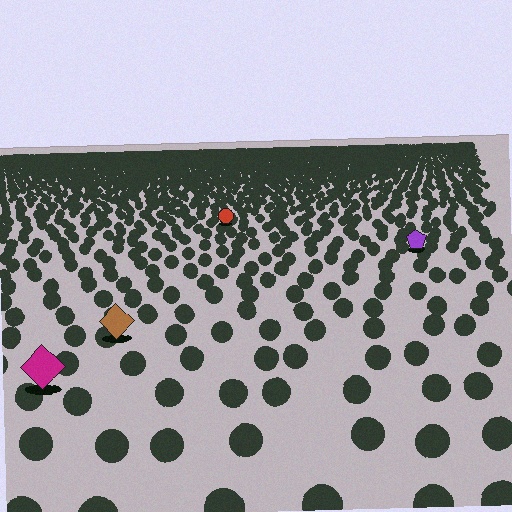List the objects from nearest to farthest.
From nearest to farthest: the magenta diamond, the brown diamond, the purple pentagon, the red circle.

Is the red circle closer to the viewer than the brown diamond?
No. The brown diamond is closer — you can tell from the texture gradient: the ground texture is coarser near it.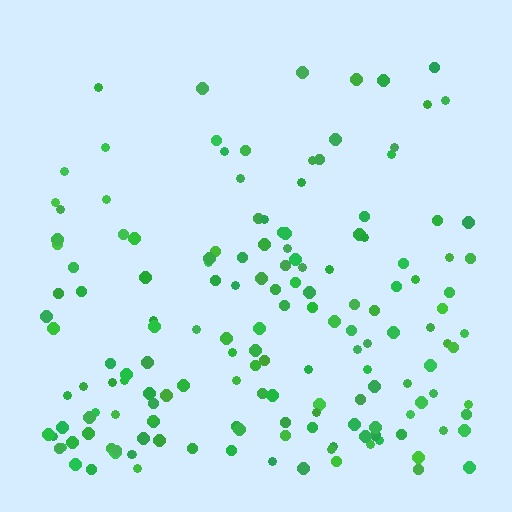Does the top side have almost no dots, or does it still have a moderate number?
Still a moderate number, just noticeably fewer than the bottom.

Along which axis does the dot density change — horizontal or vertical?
Vertical.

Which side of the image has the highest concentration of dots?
The bottom.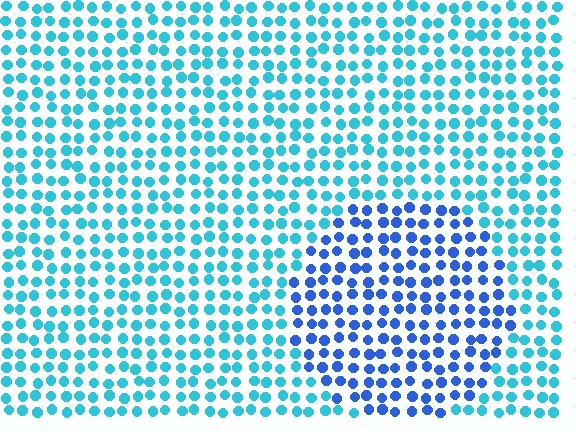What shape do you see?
I see a circle.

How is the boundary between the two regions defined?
The boundary is defined purely by a slight shift in hue (about 36 degrees). Spacing, size, and orientation are identical on both sides.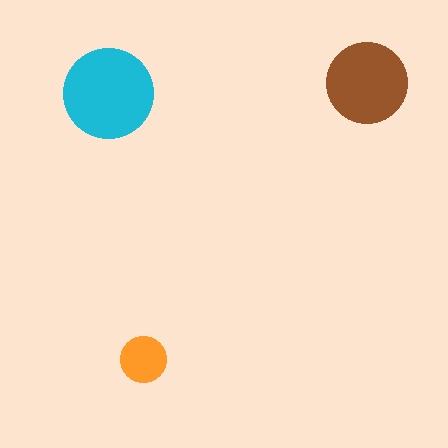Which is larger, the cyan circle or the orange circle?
The cyan one.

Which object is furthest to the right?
The brown circle is rightmost.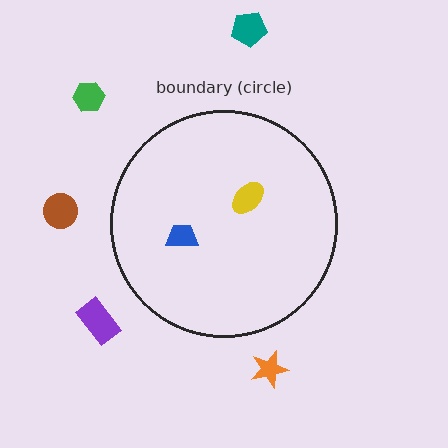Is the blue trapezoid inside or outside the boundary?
Inside.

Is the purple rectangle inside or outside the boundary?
Outside.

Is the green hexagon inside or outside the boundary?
Outside.